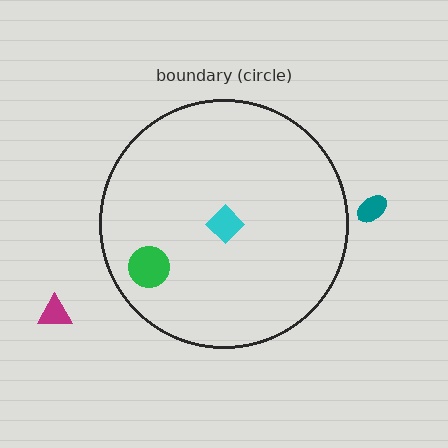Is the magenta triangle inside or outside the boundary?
Outside.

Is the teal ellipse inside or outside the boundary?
Outside.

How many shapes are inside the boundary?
2 inside, 2 outside.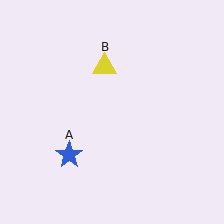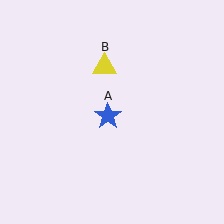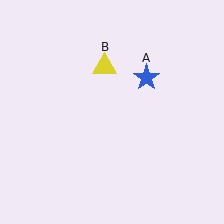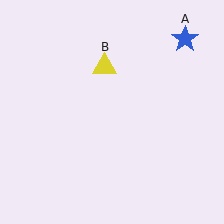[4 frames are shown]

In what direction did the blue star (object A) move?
The blue star (object A) moved up and to the right.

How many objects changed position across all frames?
1 object changed position: blue star (object A).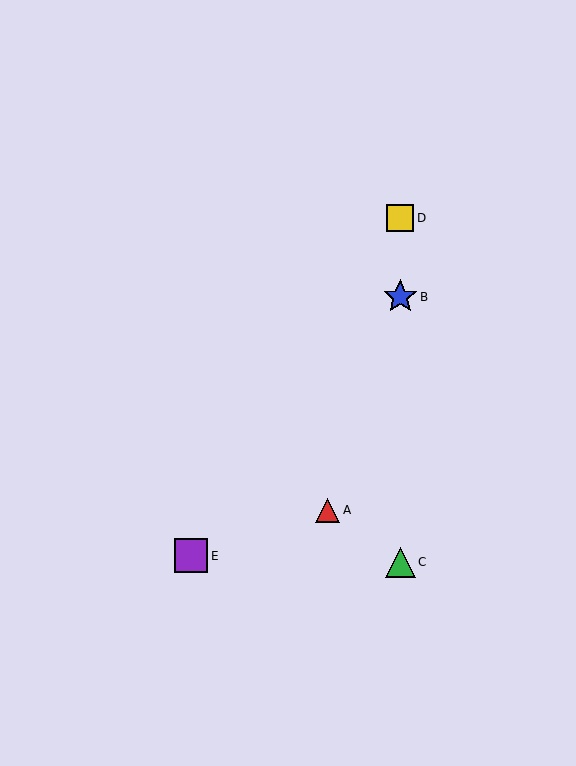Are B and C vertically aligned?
Yes, both are at x≈400.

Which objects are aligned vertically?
Objects B, C, D are aligned vertically.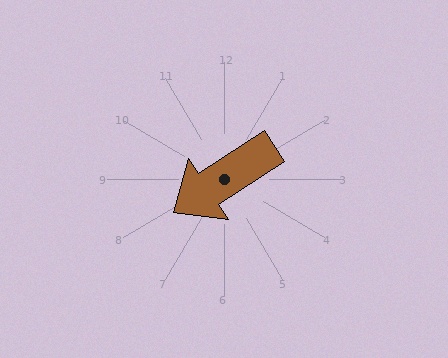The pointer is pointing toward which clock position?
Roughly 8 o'clock.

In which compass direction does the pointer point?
Southwest.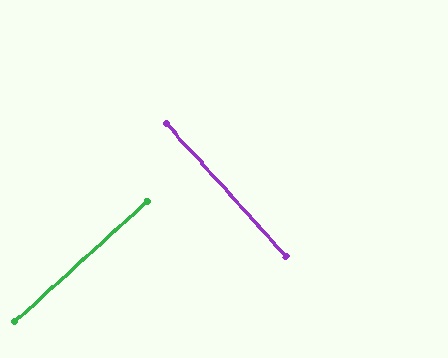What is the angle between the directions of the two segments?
Approximately 90 degrees.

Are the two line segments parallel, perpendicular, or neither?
Perpendicular — they meet at approximately 90°.